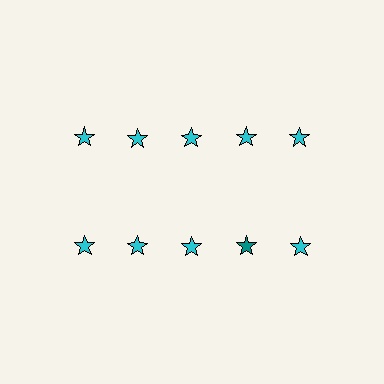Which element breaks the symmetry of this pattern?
The teal star in the second row, second from right column breaks the symmetry. All other shapes are cyan stars.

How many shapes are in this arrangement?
There are 10 shapes arranged in a grid pattern.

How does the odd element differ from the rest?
It has a different color: teal instead of cyan.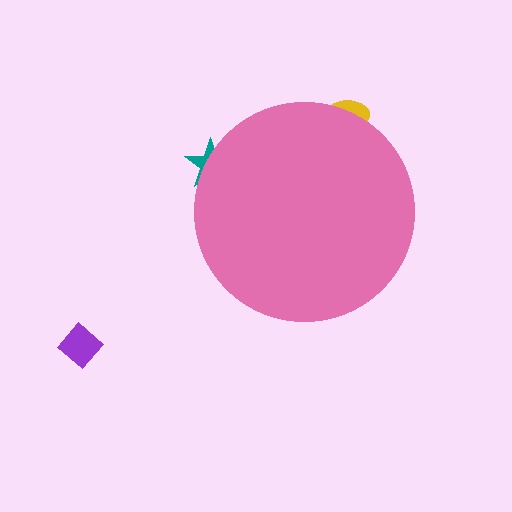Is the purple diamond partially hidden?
No, the purple diamond is fully visible.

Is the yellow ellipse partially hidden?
Yes, the yellow ellipse is partially hidden behind the pink circle.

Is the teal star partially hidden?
Yes, the teal star is partially hidden behind the pink circle.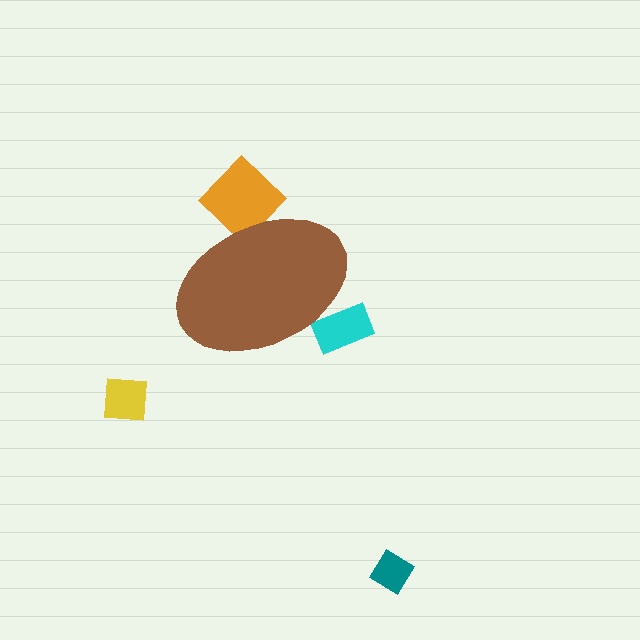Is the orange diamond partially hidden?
Yes, the orange diamond is partially hidden behind the brown ellipse.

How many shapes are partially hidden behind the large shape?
2 shapes are partially hidden.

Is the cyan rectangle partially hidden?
Yes, the cyan rectangle is partially hidden behind the brown ellipse.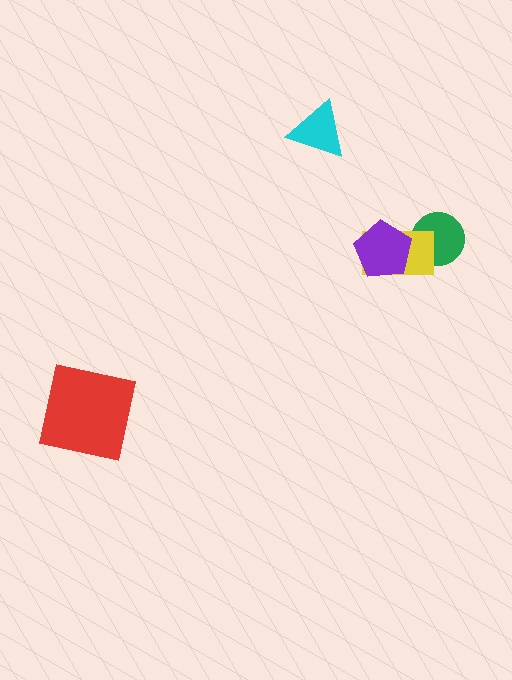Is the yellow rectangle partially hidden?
Yes, it is partially covered by another shape.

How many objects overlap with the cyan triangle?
0 objects overlap with the cyan triangle.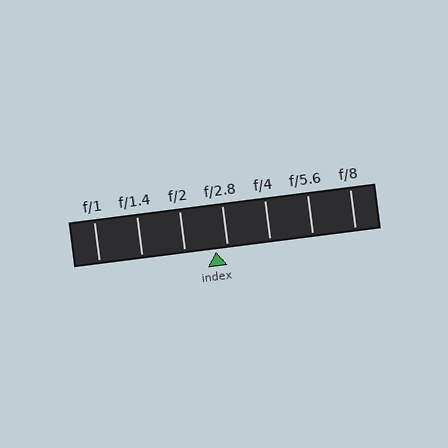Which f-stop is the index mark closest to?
The index mark is closest to f/2.8.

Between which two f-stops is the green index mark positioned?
The index mark is between f/2 and f/2.8.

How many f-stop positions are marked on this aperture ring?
There are 7 f-stop positions marked.